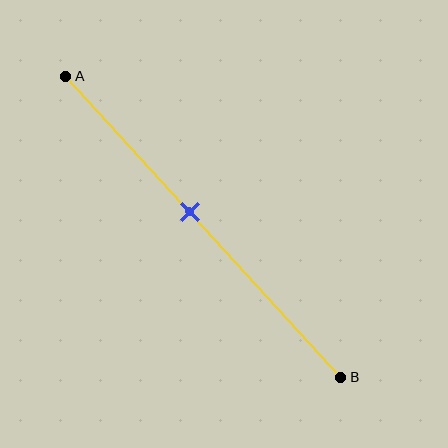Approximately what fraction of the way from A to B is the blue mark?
The blue mark is approximately 45% of the way from A to B.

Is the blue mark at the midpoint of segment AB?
No, the mark is at about 45% from A, not at the 50% midpoint.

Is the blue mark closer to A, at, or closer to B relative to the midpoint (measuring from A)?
The blue mark is closer to point A than the midpoint of segment AB.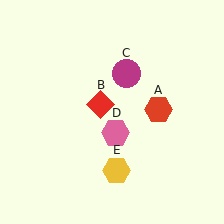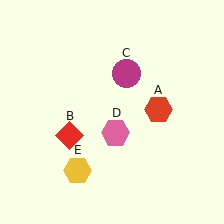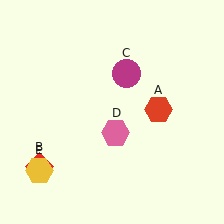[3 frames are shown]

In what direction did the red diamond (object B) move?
The red diamond (object B) moved down and to the left.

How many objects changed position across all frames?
2 objects changed position: red diamond (object B), yellow hexagon (object E).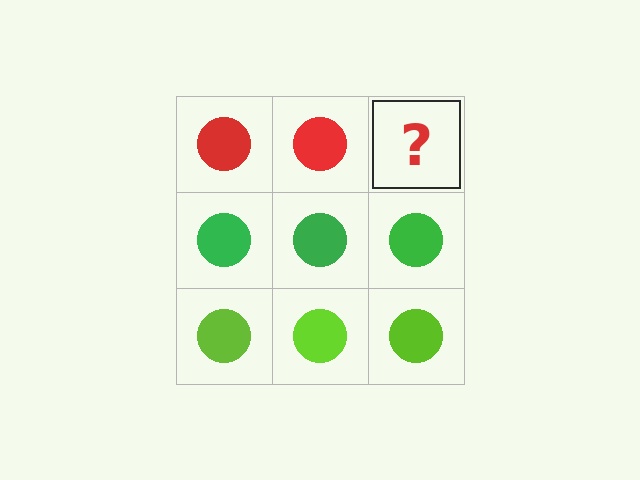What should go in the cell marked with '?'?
The missing cell should contain a red circle.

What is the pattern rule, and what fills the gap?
The rule is that each row has a consistent color. The gap should be filled with a red circle.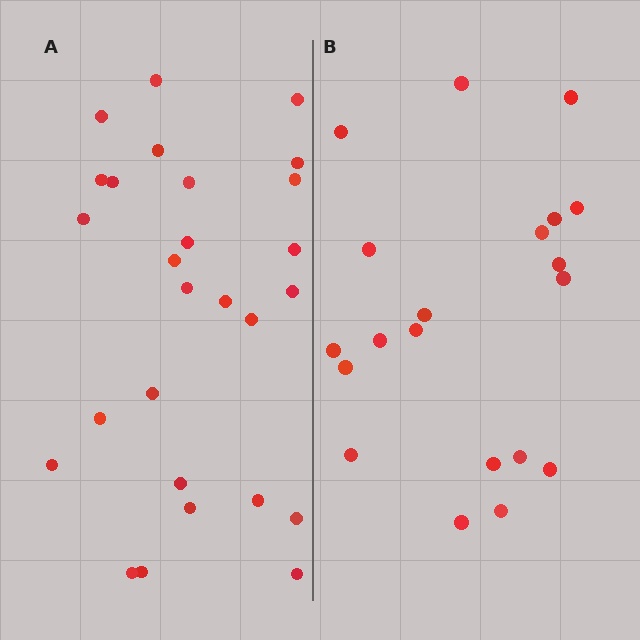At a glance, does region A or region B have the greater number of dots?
Region A (the left region) has more dots.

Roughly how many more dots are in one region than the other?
Region A has roughly 8 or so more dots than region B.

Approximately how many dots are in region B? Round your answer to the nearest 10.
About 20 dots.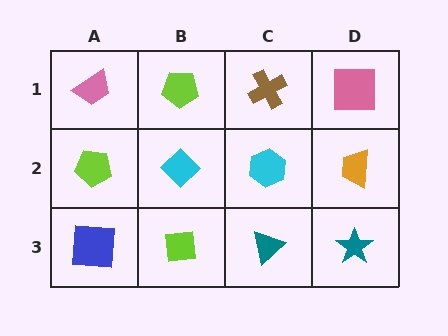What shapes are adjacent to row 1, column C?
A cyan hexagon (row 2, column C), a lime pentagon (row 1, column B), a pink square (row 1, column D).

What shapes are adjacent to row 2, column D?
A pink square (row 1, column D), a teal star (row 3, column D), a cyan hexagon (row 2, column C).